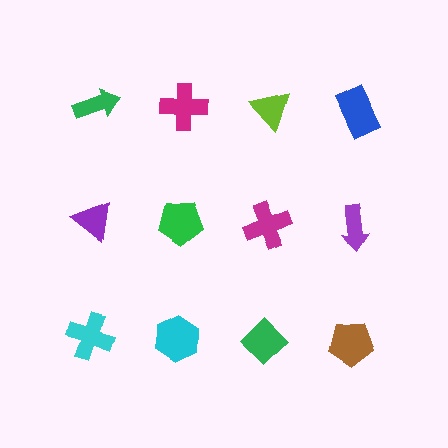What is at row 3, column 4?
A brown pentagon.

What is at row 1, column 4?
A blue rectangle.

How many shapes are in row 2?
4 shapes.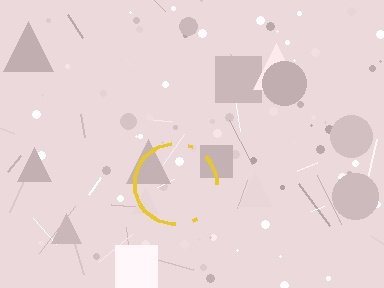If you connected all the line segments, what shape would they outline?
They would outline a circle.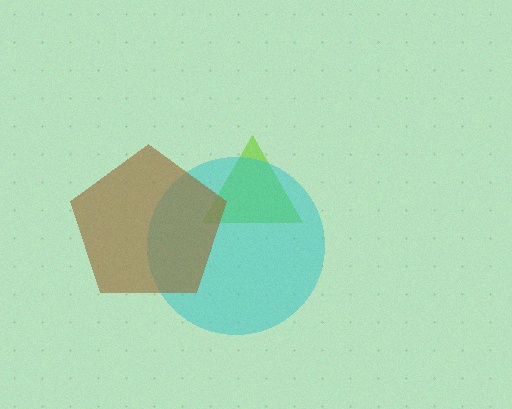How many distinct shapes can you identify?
There are 3 distinct shapes: a lime triangle, a cyan circle, a brown pentagon.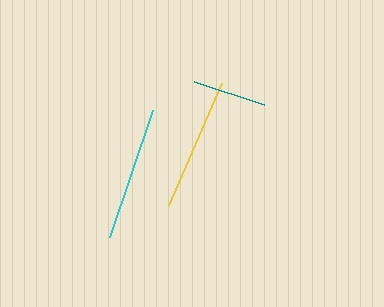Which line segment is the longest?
The cyan line is the longest at approximately 135 pixels.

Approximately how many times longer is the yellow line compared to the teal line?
The yellow line is approximately 1.8 times the length of the teal line.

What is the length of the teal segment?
The teal segment is approximately 74 pixels long.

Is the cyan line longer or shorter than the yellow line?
The cyan line is longer than the yellow line.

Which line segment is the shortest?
The teal line is the shortest at approximately 74 pixels.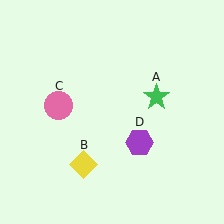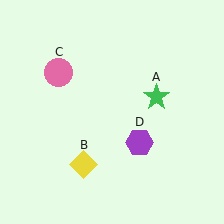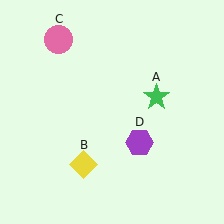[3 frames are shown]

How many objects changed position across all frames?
1 object changed position: pink circle (object C).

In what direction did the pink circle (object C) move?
The pink circle (object C) moved up.